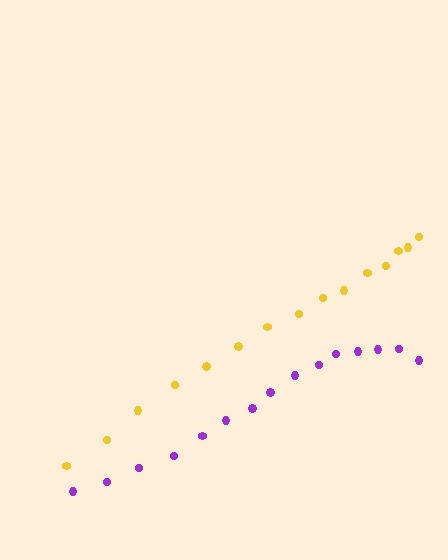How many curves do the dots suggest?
There are 2 distinct paths.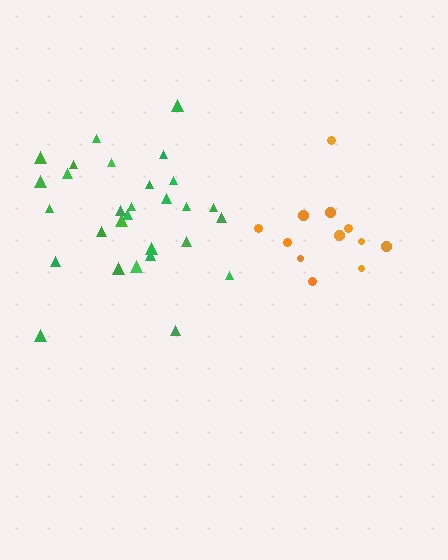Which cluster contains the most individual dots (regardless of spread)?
Green (29).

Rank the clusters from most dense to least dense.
orange, green.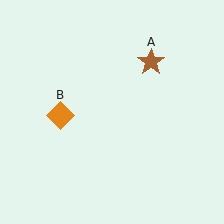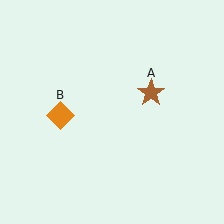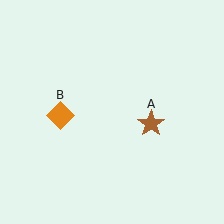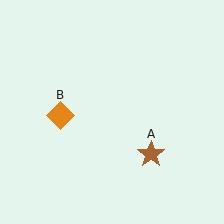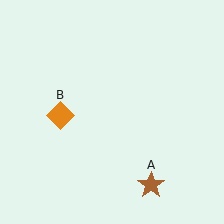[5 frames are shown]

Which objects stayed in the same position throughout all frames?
Orange diamond (object B) remained stationary.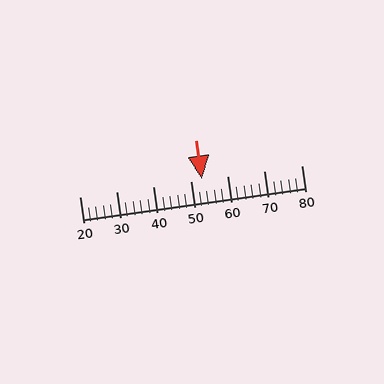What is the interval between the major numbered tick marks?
The major tick marks are spaced 10 units apart.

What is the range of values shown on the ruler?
The ruler shows values from 20 to 80.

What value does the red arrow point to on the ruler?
The red arrow points to approximately 53.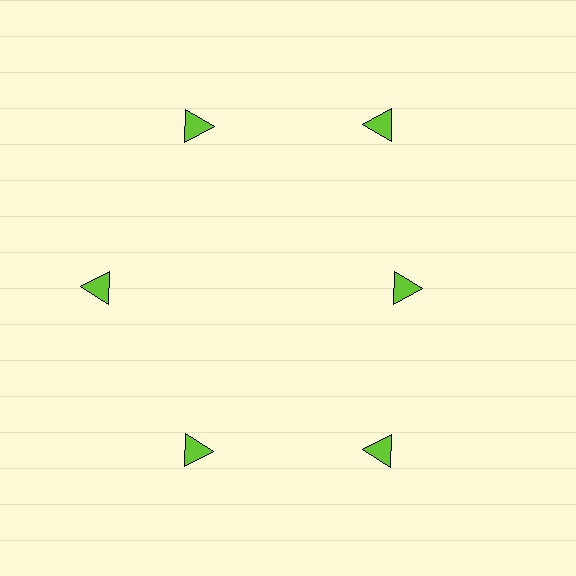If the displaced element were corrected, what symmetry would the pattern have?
It would have 6-fold rotational symmetry — the pattern would map onto itself every 60 degrees.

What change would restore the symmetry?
The symmetry would be restored by moving it outward, back onto the ring so that all 6 triangles sit at equal angles and equal distance from the center.